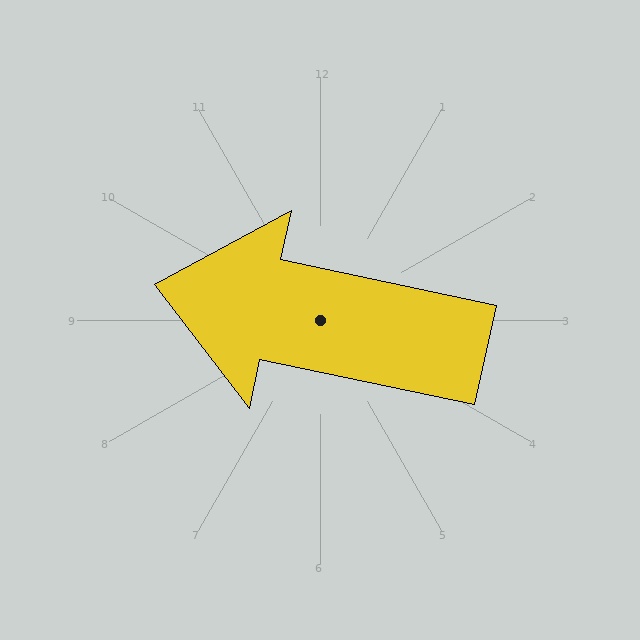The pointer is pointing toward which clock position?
Roughly 9 o'clock.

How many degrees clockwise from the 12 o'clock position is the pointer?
Approximately 282 degrees.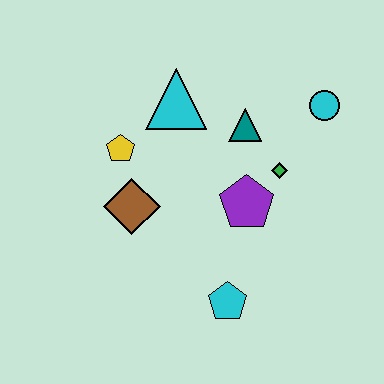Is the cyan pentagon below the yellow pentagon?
Yes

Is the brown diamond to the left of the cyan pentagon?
Yes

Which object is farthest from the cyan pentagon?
The cyan circle is farthest from the cyan pentagon.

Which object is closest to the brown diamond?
The yellow pentagon is closest to the brown diamond.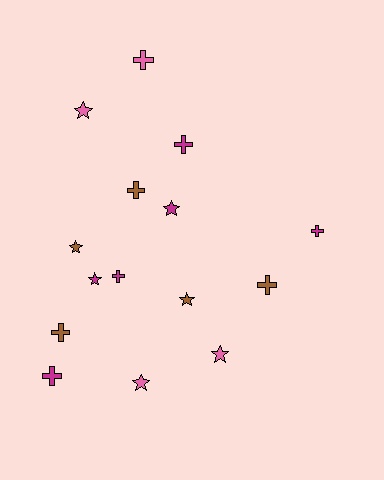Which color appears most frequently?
Magenta, with 6 objects.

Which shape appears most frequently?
Cross, with 8 objects.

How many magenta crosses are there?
There are 4 magenta crosses.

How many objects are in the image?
There are 15 objects.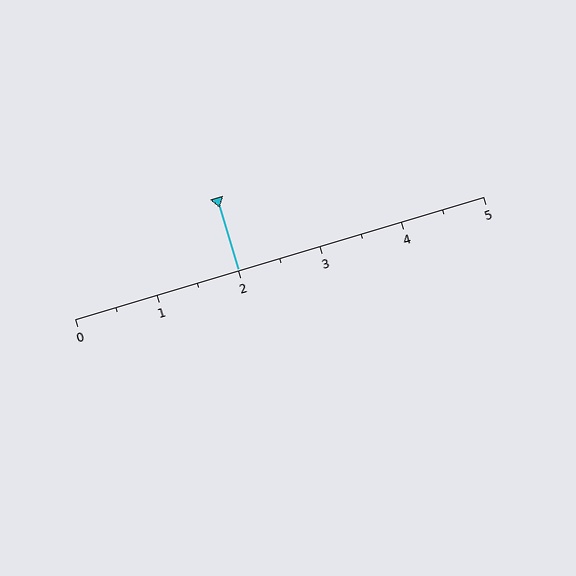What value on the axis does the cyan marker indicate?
The marker indicates approximately 2.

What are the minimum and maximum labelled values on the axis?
The axis runs from 0 to 5.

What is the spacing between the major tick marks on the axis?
The major ticks are spaced 1 apart.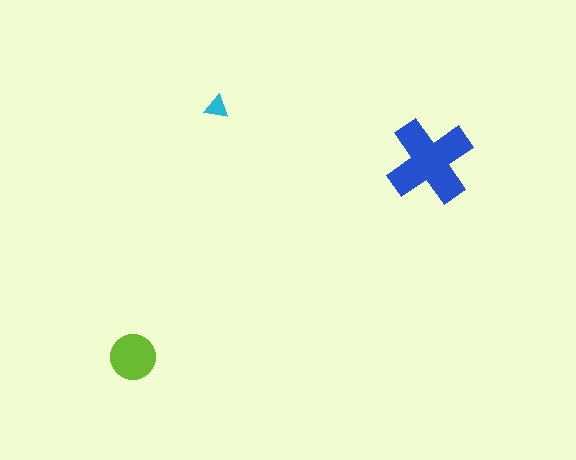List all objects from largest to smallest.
The blue cross, the lime circle, the cyan triangle.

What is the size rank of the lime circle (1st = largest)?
2nd.